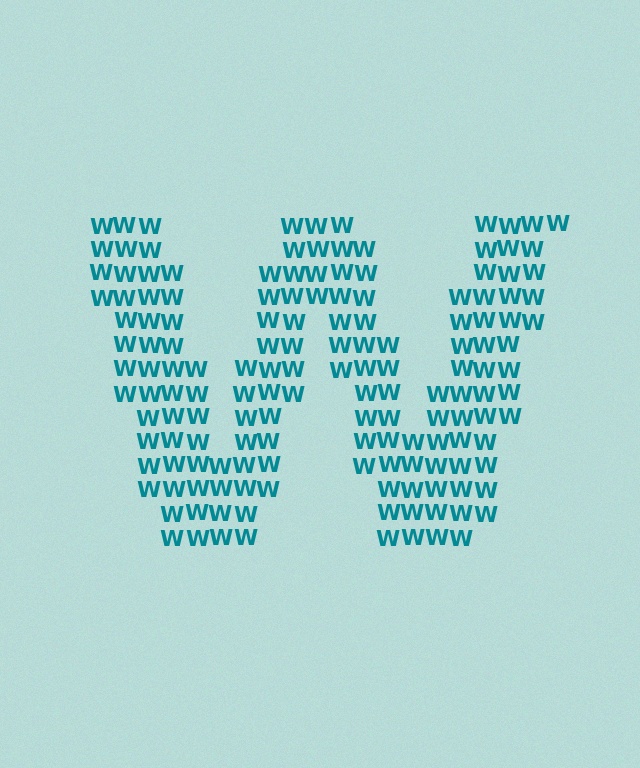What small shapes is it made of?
It is made of small letter W's.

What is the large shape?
The large shape is the letter W.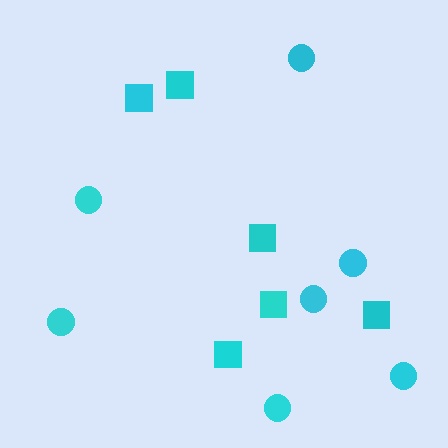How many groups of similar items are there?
There are 2 groups: one group of squares (6) and one group of circles (7).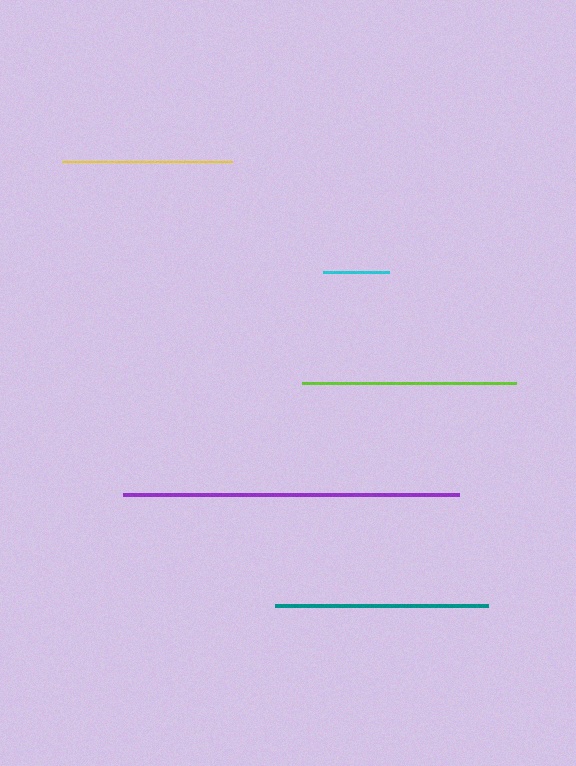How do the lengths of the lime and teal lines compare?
The lime and teal lines are approximately the same length.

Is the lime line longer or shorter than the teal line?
The lime line is longer than the teal line.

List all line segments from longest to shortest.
From longest to shortest: purple, lime, teal, yellow, cyan.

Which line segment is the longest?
The purple line is the longest at approximately 335 pixels.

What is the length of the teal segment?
The teal segment is approximately 213 pixels long.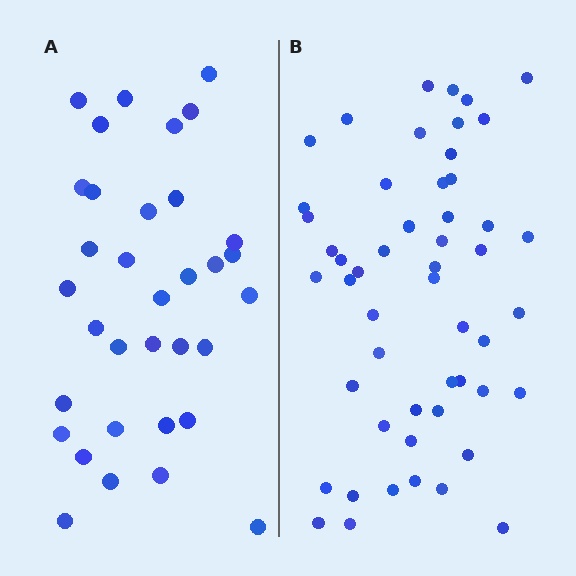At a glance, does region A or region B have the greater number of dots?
Region B (the right region) has more dots.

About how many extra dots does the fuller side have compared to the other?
Region B has approximately 20 more dots than region A.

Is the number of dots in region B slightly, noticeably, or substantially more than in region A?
Region B has substantially more. The ratio is roughly 1.5 to 1.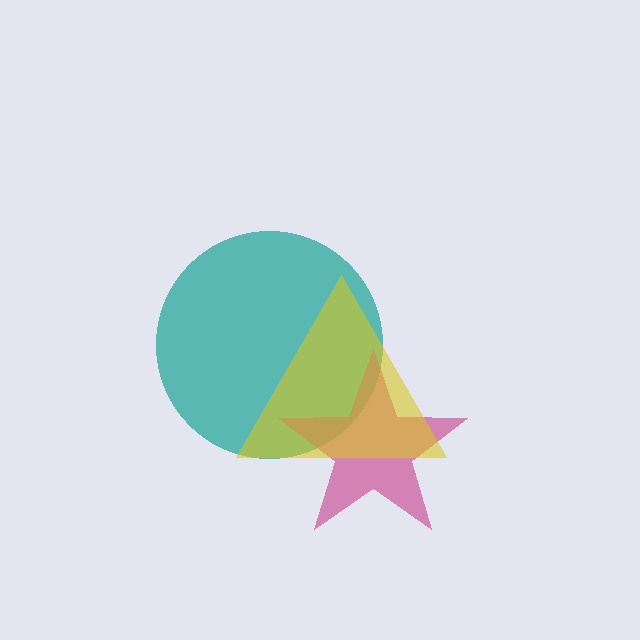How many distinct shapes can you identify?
There are 3 distinct shapes: a teal circle, a magenta star, a yellow triangle.